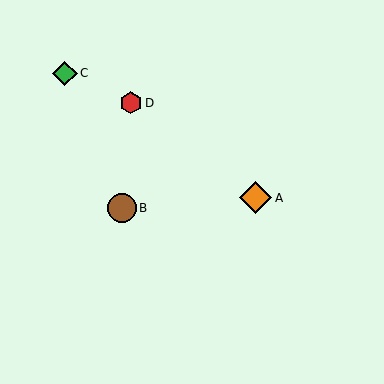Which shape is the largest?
The orange diamond (labeled A) is the largest.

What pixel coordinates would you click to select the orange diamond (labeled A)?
Click at (256, 198) to select the orange diamond A.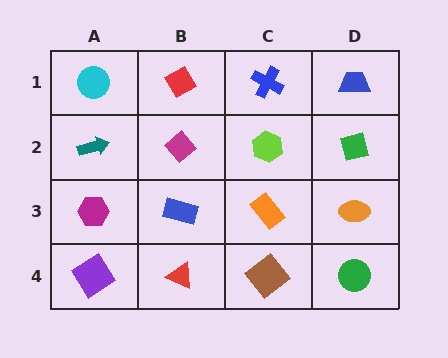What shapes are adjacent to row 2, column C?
A blue cross (row 1, column C), an orange rectangle (row 3, column C), a magenta diamond (row 2, column B), a green square (row 2, column D).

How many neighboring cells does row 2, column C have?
4.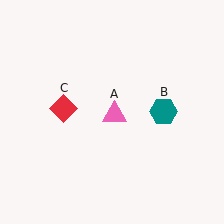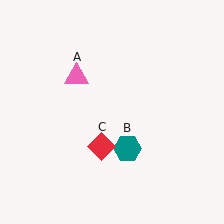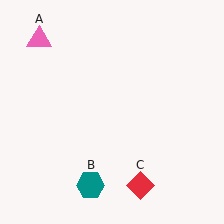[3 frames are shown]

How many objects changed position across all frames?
3 objects changed position: pink triangle (object A), teal hexagon (object B), red diamond (object C).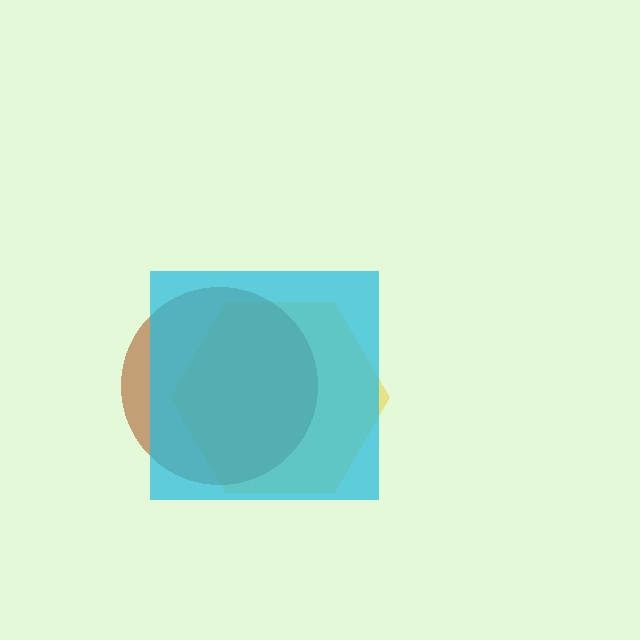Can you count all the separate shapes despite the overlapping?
Yes, there are 3 separate shapes.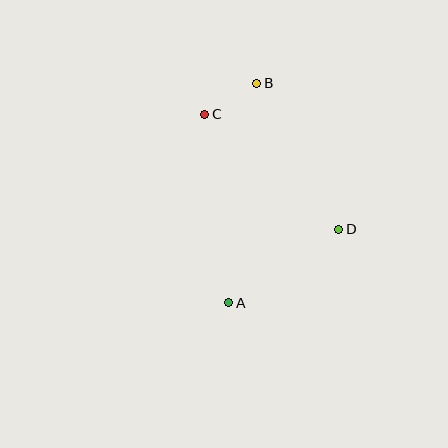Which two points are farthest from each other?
Points A and B are farthest from each other.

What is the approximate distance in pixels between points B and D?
The distance between B and D is approximately 168 pixels.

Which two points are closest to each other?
Points B and C are closest to each other.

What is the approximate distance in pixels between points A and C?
The distance between A and C is approximately 190 pixels.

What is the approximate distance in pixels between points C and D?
The distance between C and D is approximately 176 pixels.